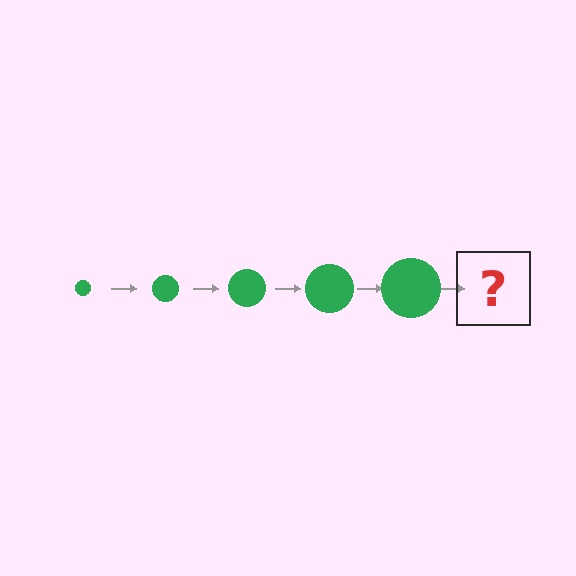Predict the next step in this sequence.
The next step is a green circle, larger than the previous one.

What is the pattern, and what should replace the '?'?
The pattern is that the circle gets progressively larger each step. The '?' should be a green circle, larger than the previous one.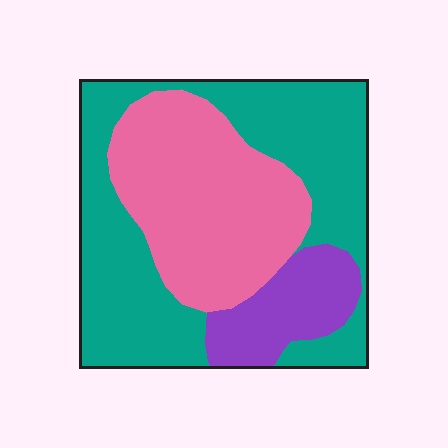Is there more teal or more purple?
Teal.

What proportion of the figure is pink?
Pink covers about 35% of the figure.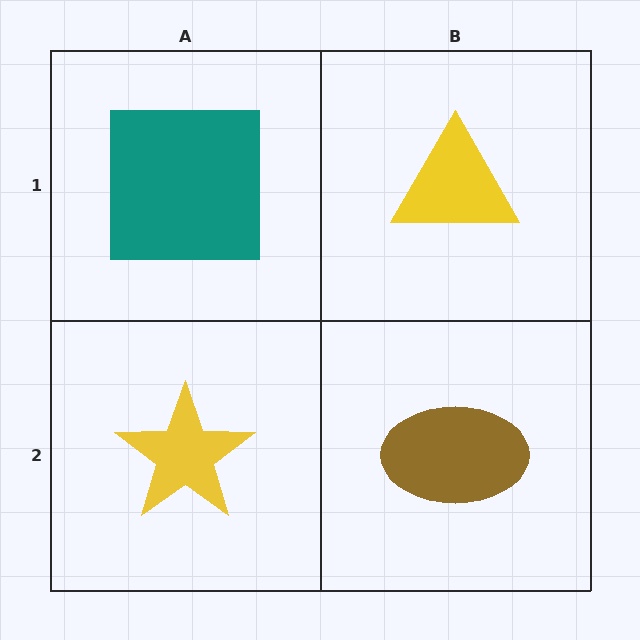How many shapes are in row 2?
2 shapes.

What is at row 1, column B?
A yellow triangle.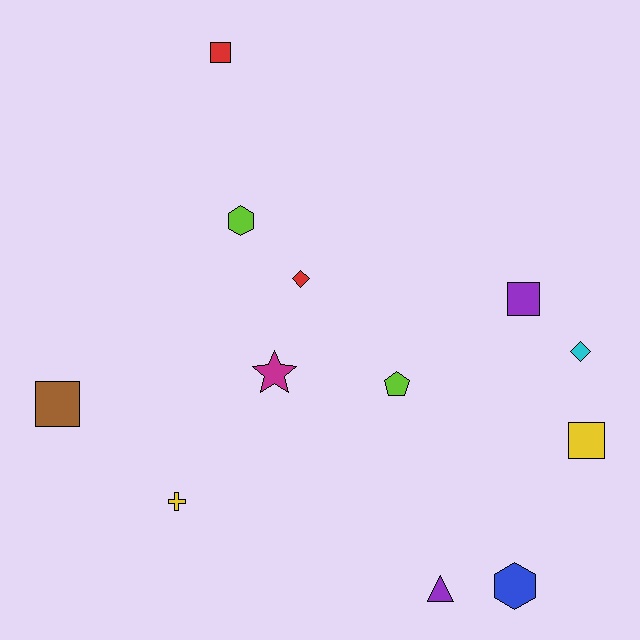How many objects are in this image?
There are 12 objects.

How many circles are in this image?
There are no circles.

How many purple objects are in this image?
There are 2 purple objects.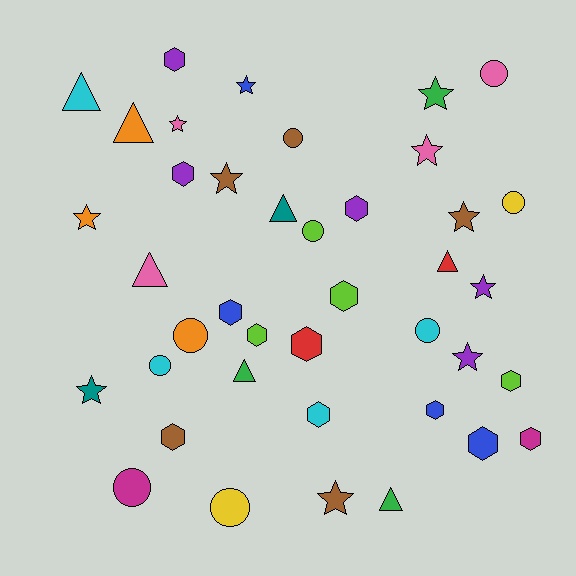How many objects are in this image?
There are 40 objects.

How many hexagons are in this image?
There are 13 hexagons.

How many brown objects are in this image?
There are 5 brown objects.